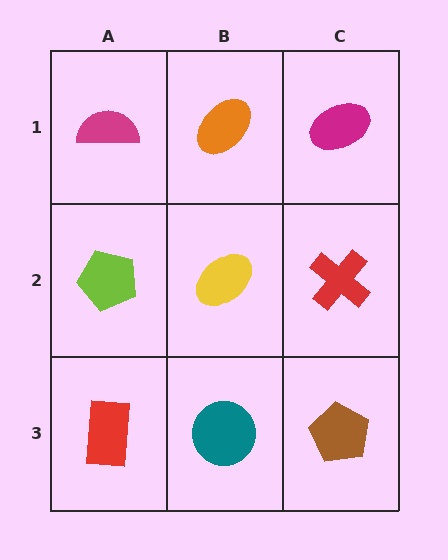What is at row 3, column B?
A teal circle.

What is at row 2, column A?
A lime pentagon.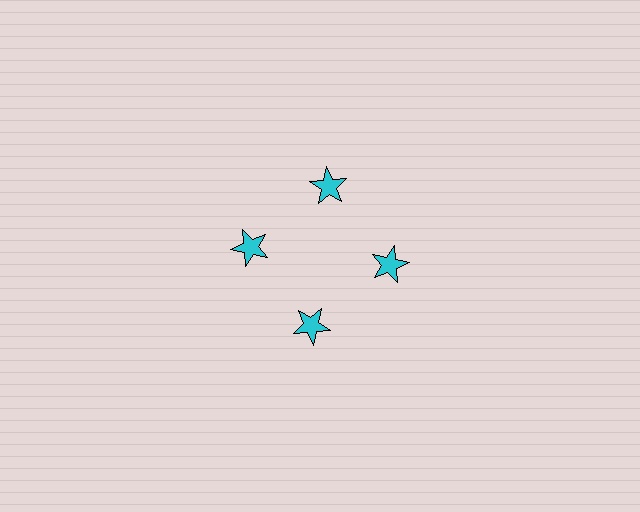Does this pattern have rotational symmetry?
Yes, this pattern has 4-fold rotational symmetry. It looks the same after rotating 90 degrees around the center.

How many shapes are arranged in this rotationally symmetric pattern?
There are 4 shapes, arranged in 4 groups of 1.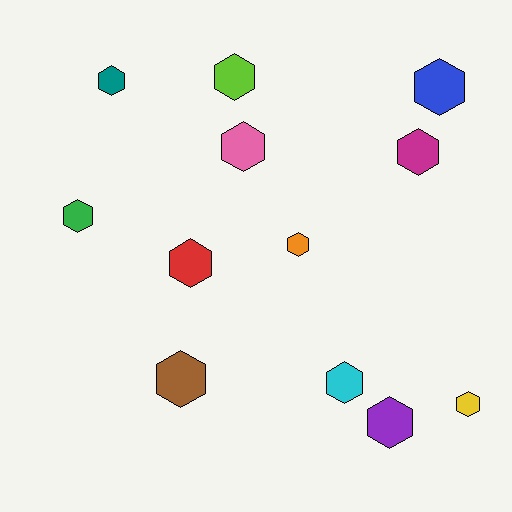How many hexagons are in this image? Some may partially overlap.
There are 12 hexagons.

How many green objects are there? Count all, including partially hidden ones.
There is 1 green object.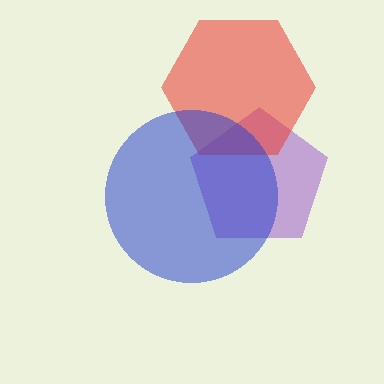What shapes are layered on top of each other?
The layered shapes are: a purple pentagon, a red hexagon, a blue circle.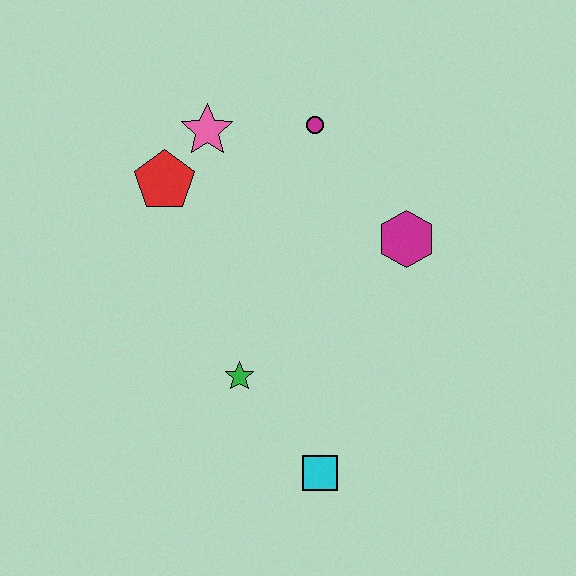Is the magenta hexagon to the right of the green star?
Yes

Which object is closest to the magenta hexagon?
The magenta circle is closest to the magenta hexagon.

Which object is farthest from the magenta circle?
The cyan square is farthest from the magenta circle.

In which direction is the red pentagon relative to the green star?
The red pentagon is above the green star.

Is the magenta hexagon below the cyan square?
No